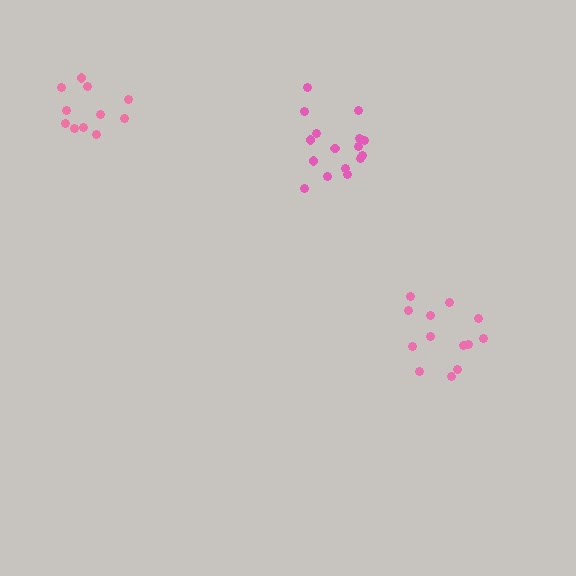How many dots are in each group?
Group 1: 11 dots, Group 2: 13 dots, Group 3: 16 dots (40 total).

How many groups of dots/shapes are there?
There are 3 groups.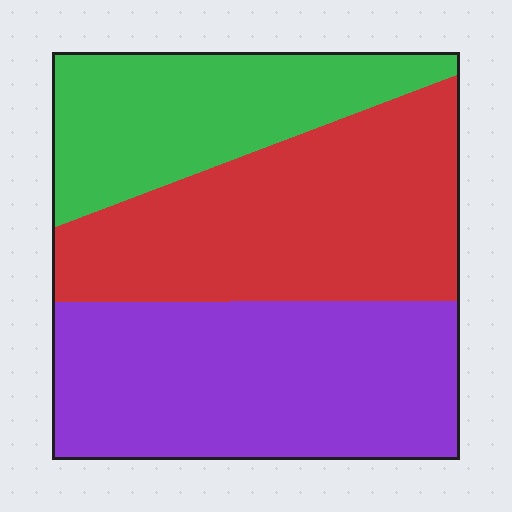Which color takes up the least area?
Green, at roughly 25%.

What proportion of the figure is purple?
Purple covers 39% of the figure.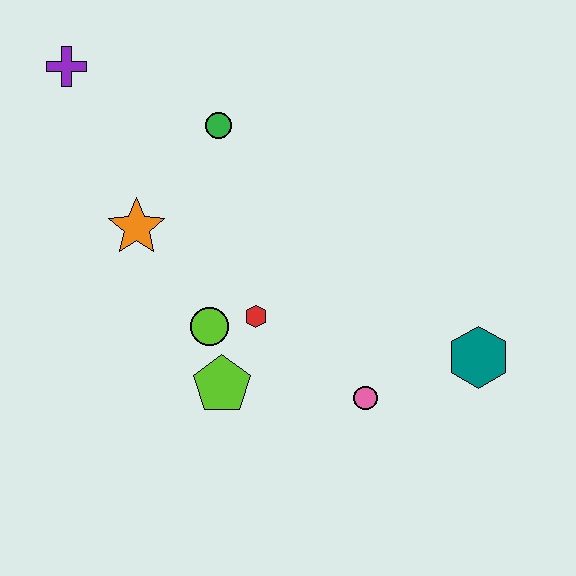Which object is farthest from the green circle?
The teal hexagon is farthest from the green circle.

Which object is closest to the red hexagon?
The lime circle is closest to the red hexagon.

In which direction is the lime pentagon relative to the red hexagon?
The lime pentagon is below the red hexagon.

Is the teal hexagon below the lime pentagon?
No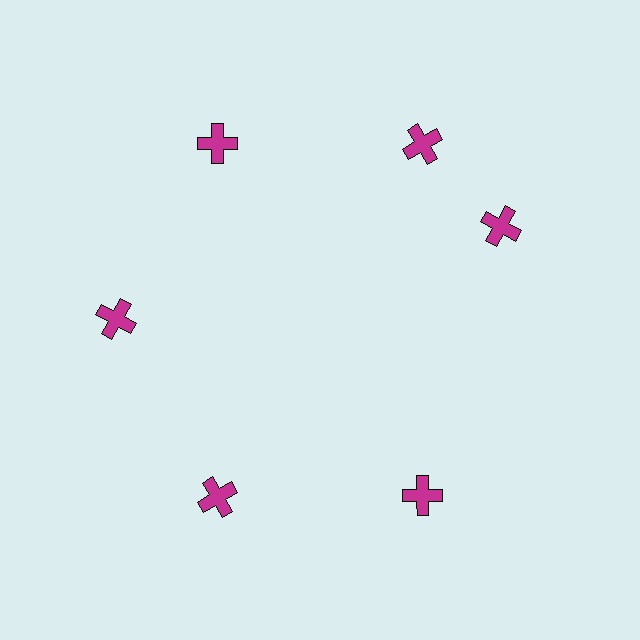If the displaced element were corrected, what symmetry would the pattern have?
It would have 6-fold rotational symmetry — the pattern would map onto itself every 60 degrees.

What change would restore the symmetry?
The symmetry would be restored by rotating it back into even spacing with its neighbors so that all 6 crosses sit at equal angles and equal distance from the center.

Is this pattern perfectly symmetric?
No. The 6 magenta crosses are arranged in a ring, but one element near the 3 o'clock position is rotated out of alignment along the ring, breaking the 6-fold rotational symmetry.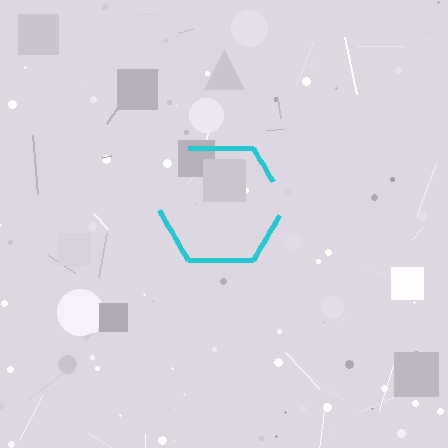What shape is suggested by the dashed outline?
The dashed outline suggests a hexagon.